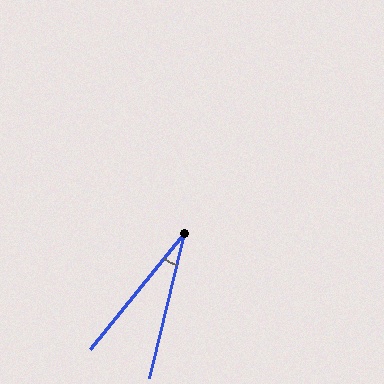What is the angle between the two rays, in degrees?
Approximately 25 degrees.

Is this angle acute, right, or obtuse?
It is acute.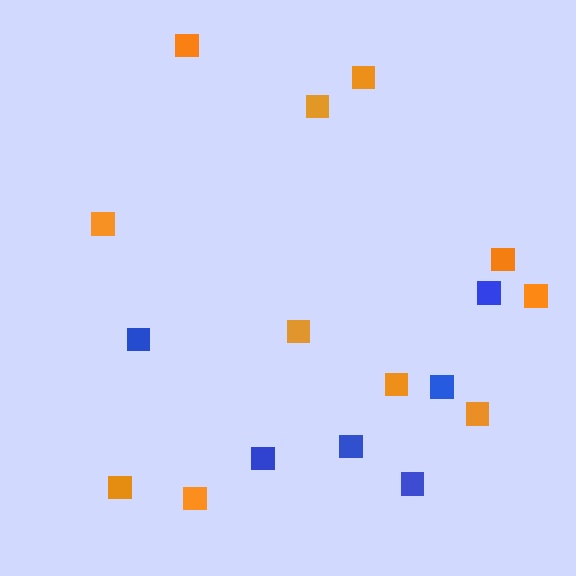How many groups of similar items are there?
There are 2 groups: one group of blue squares (6) and one group of orange squares (11).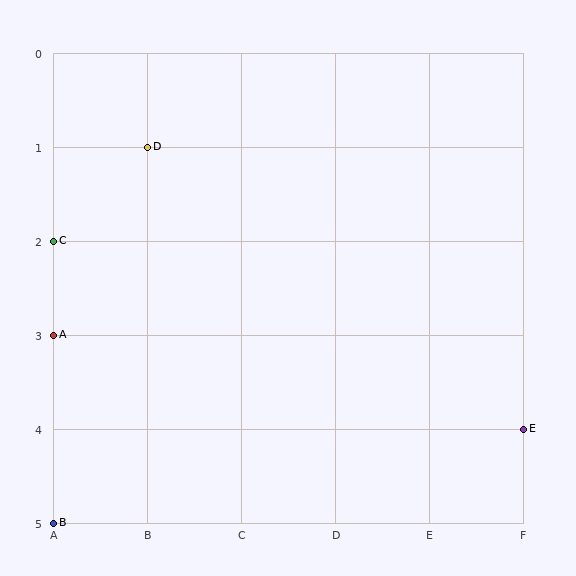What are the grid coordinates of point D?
Point D is at grid coordinates (B, 1).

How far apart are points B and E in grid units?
Points B and E are 5 columns and 1 row apart (about 5.1 grid units diagonally).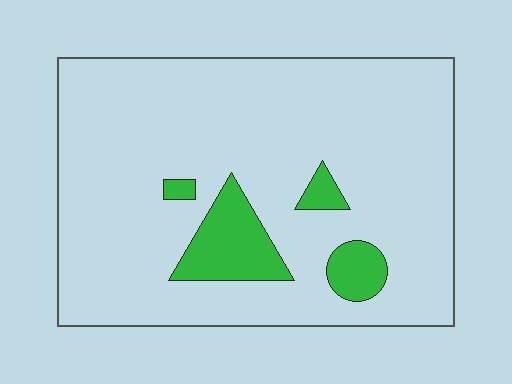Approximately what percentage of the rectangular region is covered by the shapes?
Approximately 10%.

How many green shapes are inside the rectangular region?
4.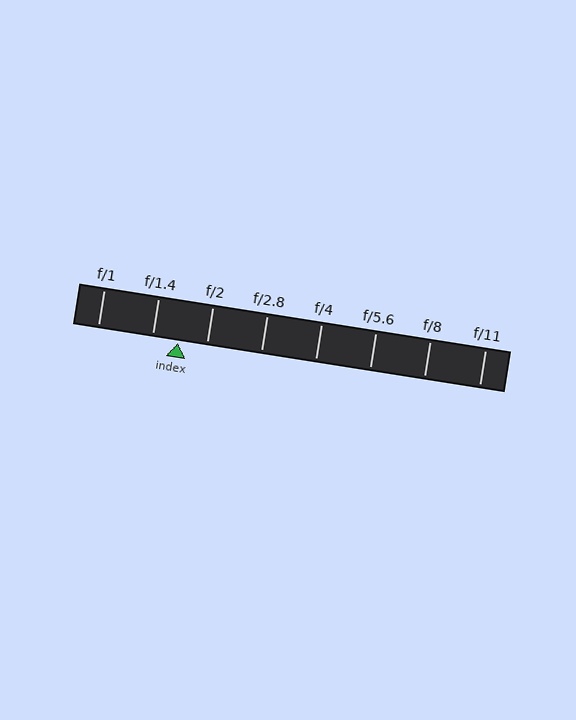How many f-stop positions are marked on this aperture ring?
There are 8 f-stop positions marked.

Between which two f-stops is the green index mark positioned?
The index mark is between f/1.4 and f/2.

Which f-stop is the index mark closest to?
The index mark is closest to f/1.4.